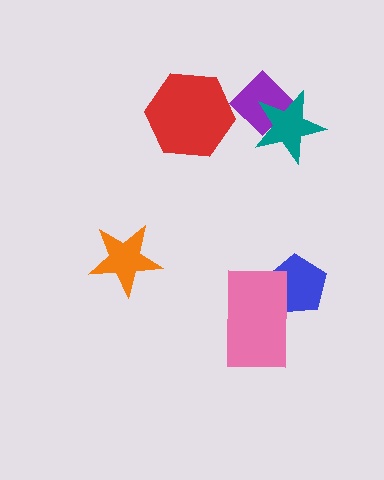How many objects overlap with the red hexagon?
0 objects overlap with the red hexagon.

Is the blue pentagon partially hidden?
Yes, it is partially covered by another shape.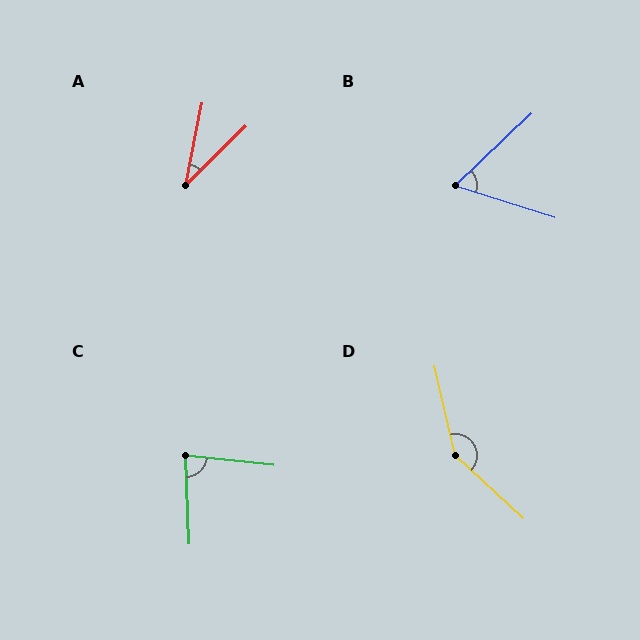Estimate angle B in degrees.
Approximately 61 degrees.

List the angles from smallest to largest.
A (34°), B (61°), C (82°), D (146°).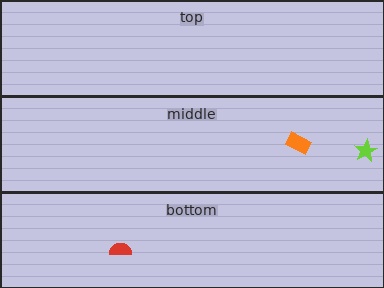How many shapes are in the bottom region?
1.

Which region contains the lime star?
The middle region.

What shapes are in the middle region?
The lime star, the orange rectangle.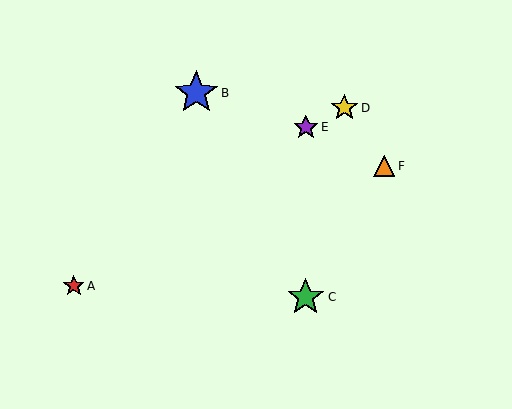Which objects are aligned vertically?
Objects C, E are aligned vertically.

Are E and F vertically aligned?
No, E is at x≈306 and F is at x≈384.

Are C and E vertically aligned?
Yes, both are at x≈306.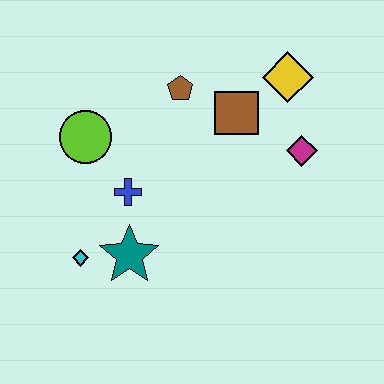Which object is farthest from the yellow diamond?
The cyan diamond is farthest from the yellow diamond.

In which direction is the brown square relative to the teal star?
The brown square is above the teal star.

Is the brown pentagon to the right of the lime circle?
Yes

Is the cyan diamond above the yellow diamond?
No